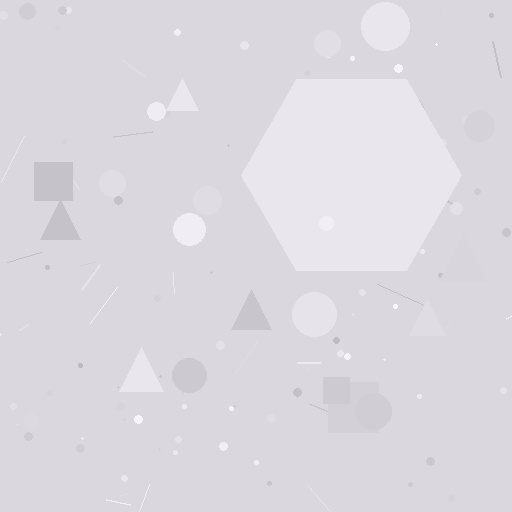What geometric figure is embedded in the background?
A hexagon is embedded in the background.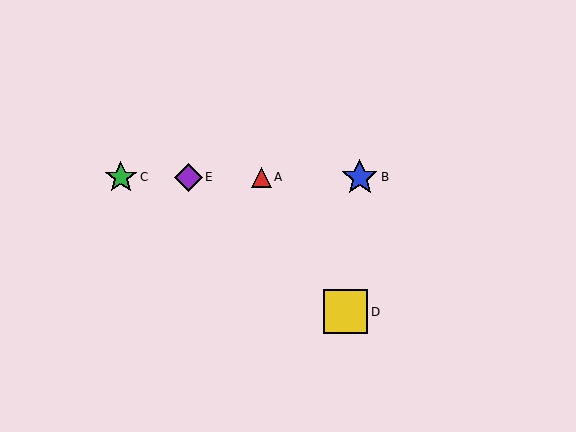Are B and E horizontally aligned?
Yes, both are at y≈177.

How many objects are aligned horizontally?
4 objects (A, B, C, E) are aligned horizontally.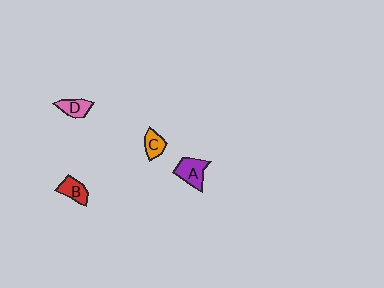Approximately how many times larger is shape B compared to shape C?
Approximately 1.2 times.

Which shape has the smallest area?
Shape C (orange).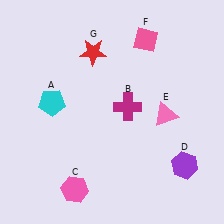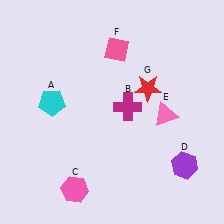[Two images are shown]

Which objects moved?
The objects that moved are: the pink diamond (F), the red star (G).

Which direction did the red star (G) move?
The red star (G) moved right.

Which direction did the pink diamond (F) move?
The pink diamond (F) moved left.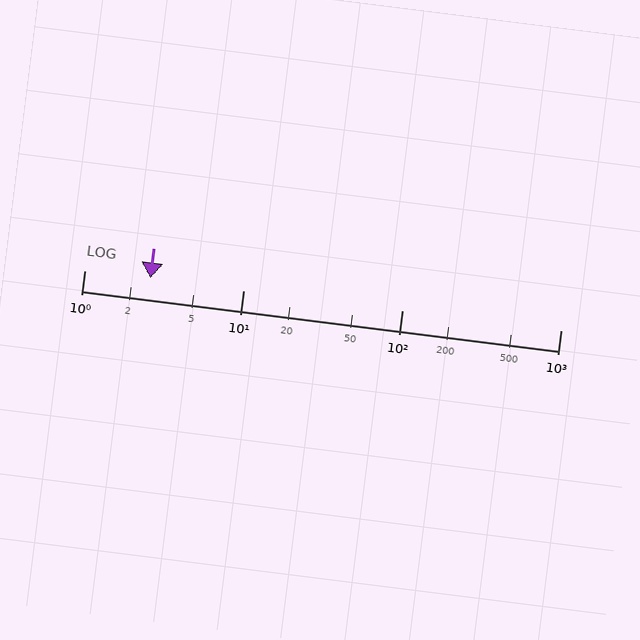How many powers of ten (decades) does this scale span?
The scale spans 3 decades, from 1 to 1000.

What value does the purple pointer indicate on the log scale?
The pointer indicates approximately 2.6.